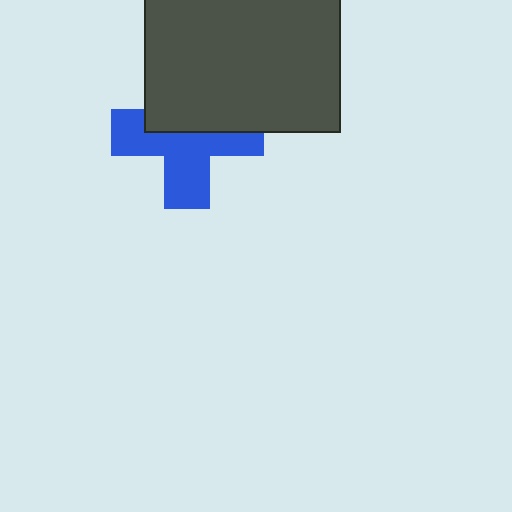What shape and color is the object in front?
The object in front is a dark gray rectangle.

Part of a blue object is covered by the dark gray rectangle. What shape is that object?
It is a cross.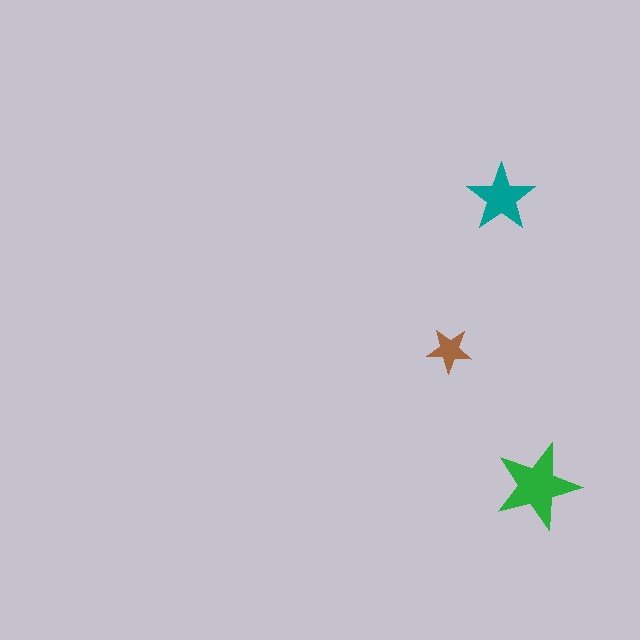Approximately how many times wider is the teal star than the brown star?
About 1.5 times wider.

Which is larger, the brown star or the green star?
The green one.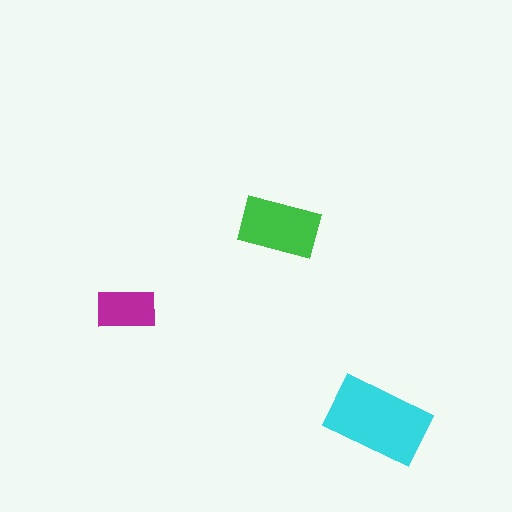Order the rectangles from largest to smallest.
the cyan one, the green one, the magenta one.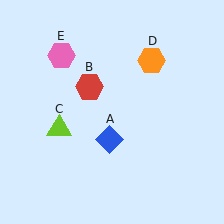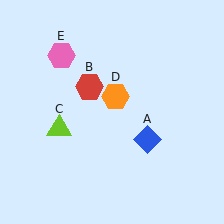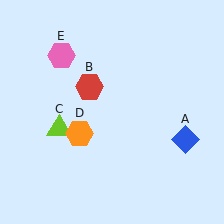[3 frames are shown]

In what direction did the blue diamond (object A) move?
The blue diamond (object A) moved right.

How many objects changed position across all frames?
2 objects changed position: blue diamond (object A), orange hexagon (object D).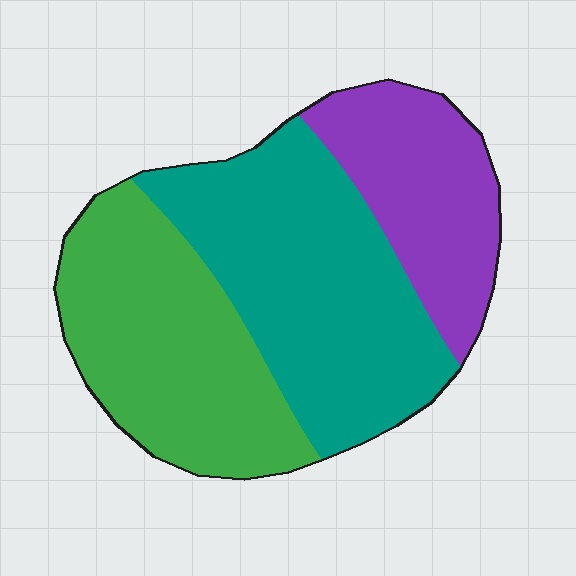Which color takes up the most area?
Teal, at roughly 40%.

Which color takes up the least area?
Purple, at roughly 25%.